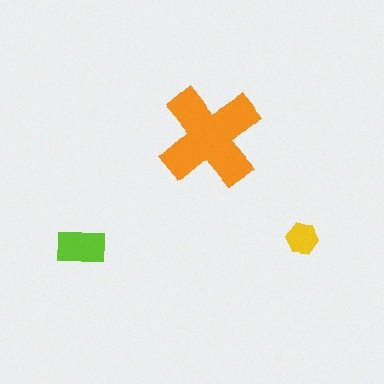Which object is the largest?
The orange cross.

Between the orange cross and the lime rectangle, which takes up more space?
The orange cross.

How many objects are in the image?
There are 3 objects in the image.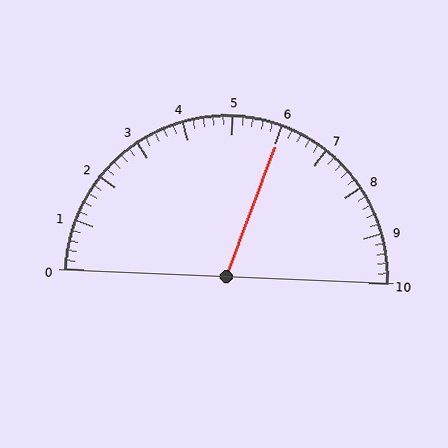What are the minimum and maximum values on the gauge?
The gauge ranges from 0 to 10.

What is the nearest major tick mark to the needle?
The nearest major tick mark is 6.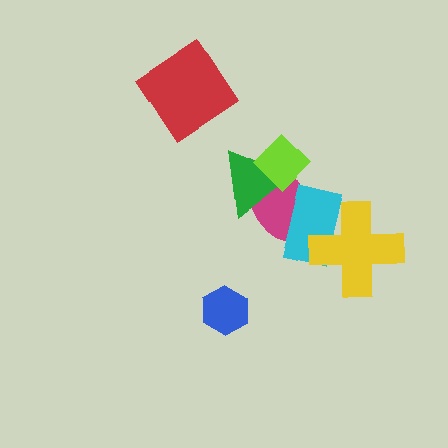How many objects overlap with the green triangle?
2 objects overlap with the green triangle.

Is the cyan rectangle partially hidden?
Yes, it is partially covered by another shape.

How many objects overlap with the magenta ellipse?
3 objects overlap with the magenta ellipse.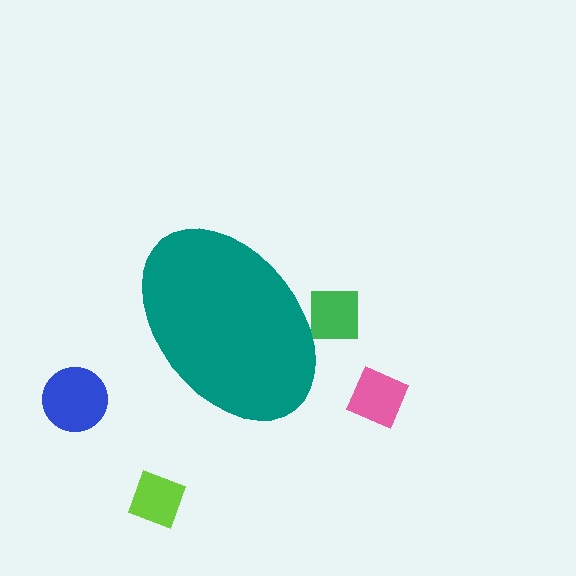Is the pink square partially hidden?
No, the pink square is fully visible.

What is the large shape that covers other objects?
A teal ellipse.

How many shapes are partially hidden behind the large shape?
1 shape is partially hidden.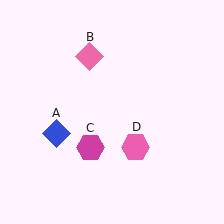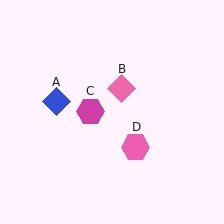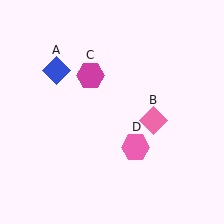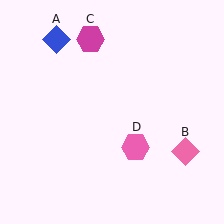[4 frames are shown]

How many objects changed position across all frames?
3 objects changed position: blue diamond (object A), pink diamond (object B), magenta hexagon (object C).